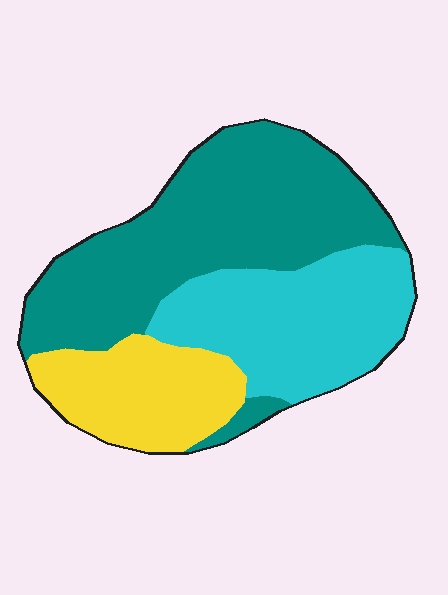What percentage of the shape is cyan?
Cyan takes up about one third (1/3) of the shape.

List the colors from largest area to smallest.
From largest to smallest: teal, cyan, yellow.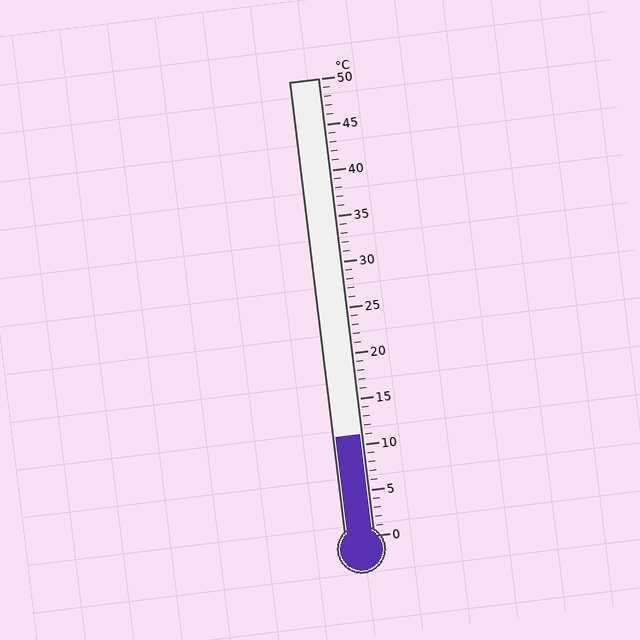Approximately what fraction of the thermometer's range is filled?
The thermometer is filled to approximately 20% of its range.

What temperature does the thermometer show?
The thermometer shows approximately 11°C.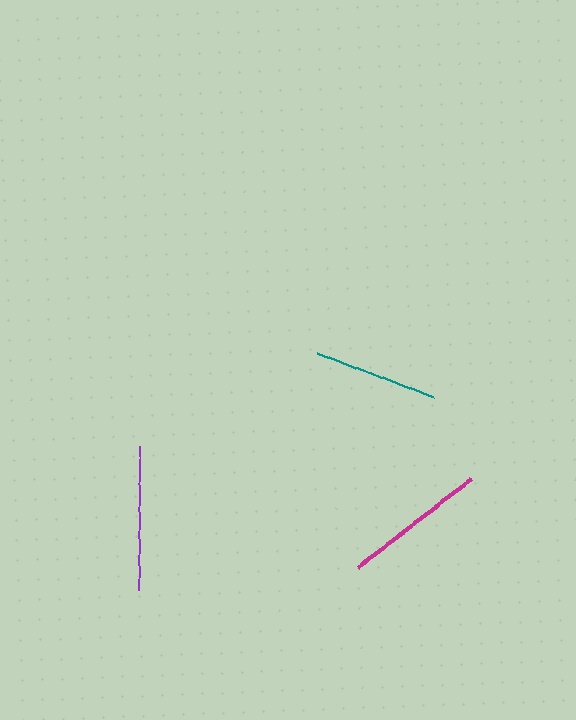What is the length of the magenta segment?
The magenta segment is approximately 143 pixels long.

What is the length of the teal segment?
The teal segment is approximately 124 pixels long.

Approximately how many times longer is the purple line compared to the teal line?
The purple line is approximately 1.2 times the length of the teal line.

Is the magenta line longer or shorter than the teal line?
The magenta line is longer than the teal line.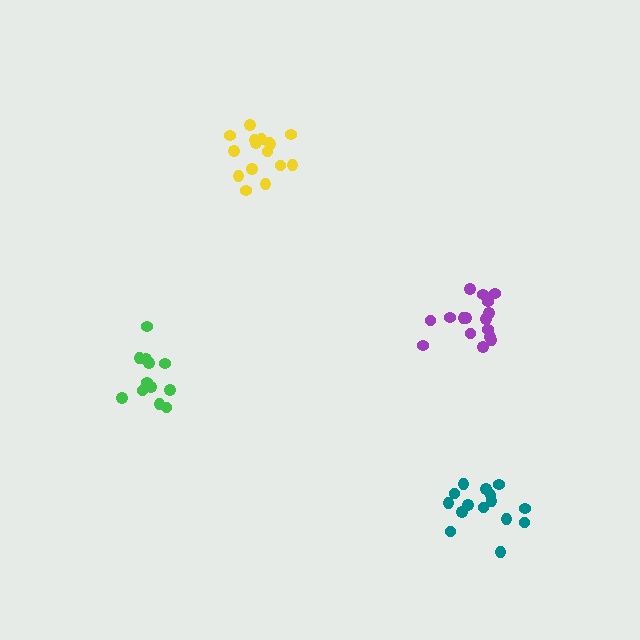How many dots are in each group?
Group 1: 16 dots, Group 2: 15 dots, Group 3: 16 dots, Group 4: 12 dots (59 total).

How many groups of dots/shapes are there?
There are 4 groups.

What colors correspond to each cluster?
The clusters are colored: yellow, teal, purple, green.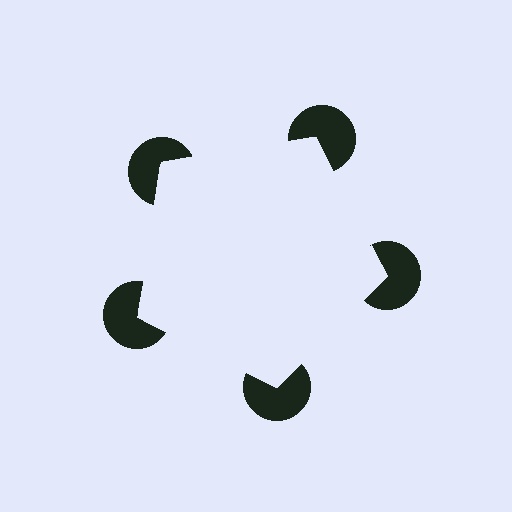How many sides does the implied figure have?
5 sides.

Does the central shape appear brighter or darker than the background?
It typically appears slightly brighter than the background, even though no actual brightness change is drawn.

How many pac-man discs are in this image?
There are 5 — one at each vertex of the illusory pentagon.